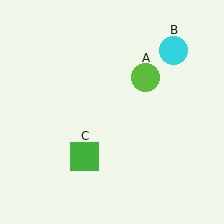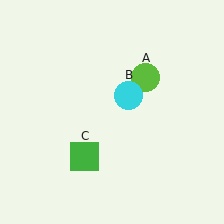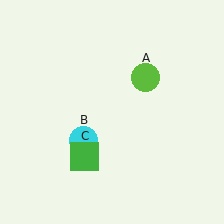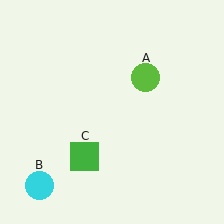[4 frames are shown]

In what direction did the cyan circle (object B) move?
The cyan circle (object B) moved down and to the left.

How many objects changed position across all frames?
1 object changed position: cyan circle (object B).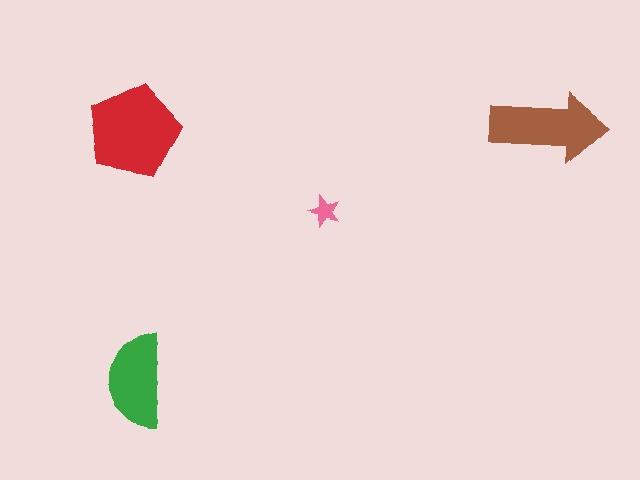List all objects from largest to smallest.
The red pentagon, the brown arrow, the green semicircle, the pink star.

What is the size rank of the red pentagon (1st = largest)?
1st.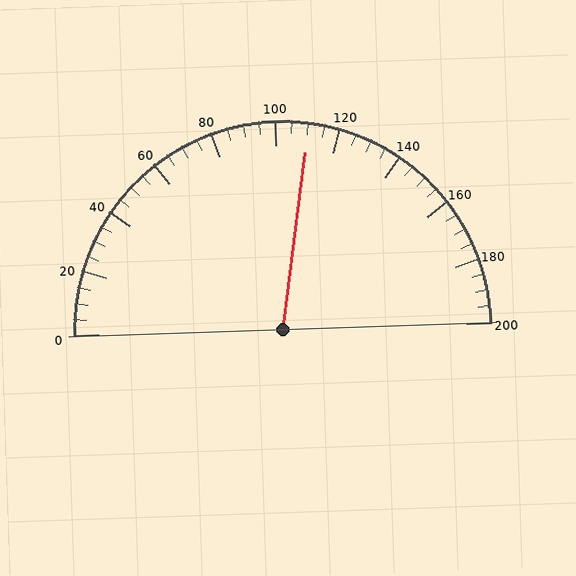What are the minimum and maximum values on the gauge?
The gauge ranges from 0 to 200.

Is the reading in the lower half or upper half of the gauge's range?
The reading is in the upper half of the range (0 to 200).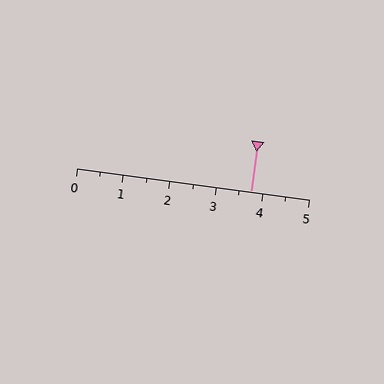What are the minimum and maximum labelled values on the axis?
The axis runs from 0 to 5.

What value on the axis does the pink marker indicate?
The marker indicates approximately 3.8.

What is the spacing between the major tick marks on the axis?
The major ticks are spaced 1 apart.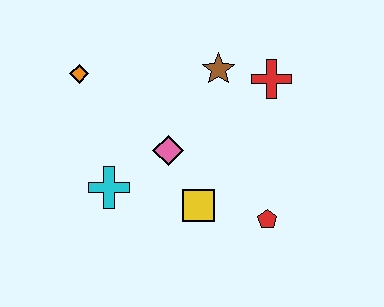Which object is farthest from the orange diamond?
The red pentagon is farthest from the orange diamond.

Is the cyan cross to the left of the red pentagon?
Yes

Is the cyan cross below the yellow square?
No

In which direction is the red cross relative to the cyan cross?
The red cross is to the right of the cyan cross.